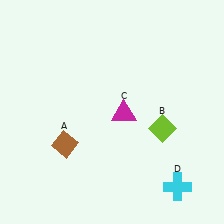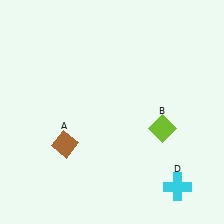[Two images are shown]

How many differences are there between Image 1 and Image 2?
There is 1 difference between the two images.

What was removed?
The magenta triangle (C) was removed in Image 2.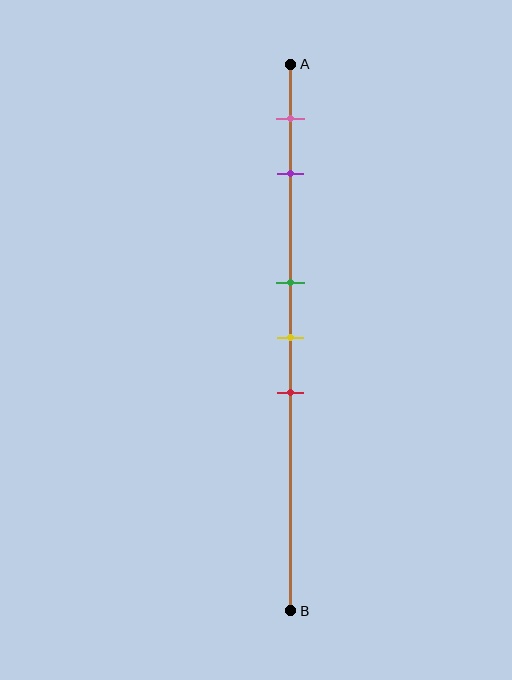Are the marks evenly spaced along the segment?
No, the marks are not evenly spaced.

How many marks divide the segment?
There are 5 marks dividing the segment.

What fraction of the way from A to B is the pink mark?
The pink mark is approximately 10% (0.1) of the way from A to B.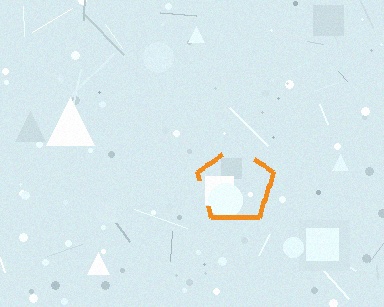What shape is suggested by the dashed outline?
The dashed outline suggests a pentagon.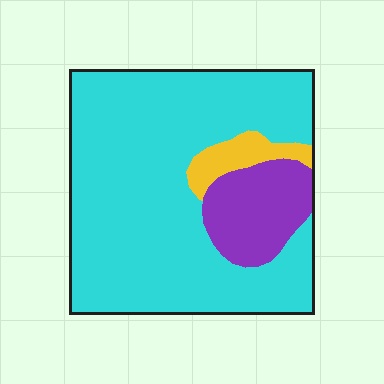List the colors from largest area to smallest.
From largest to smallest: cyan, purple, yellow.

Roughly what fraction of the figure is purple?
Purple covers about 15% of the figure.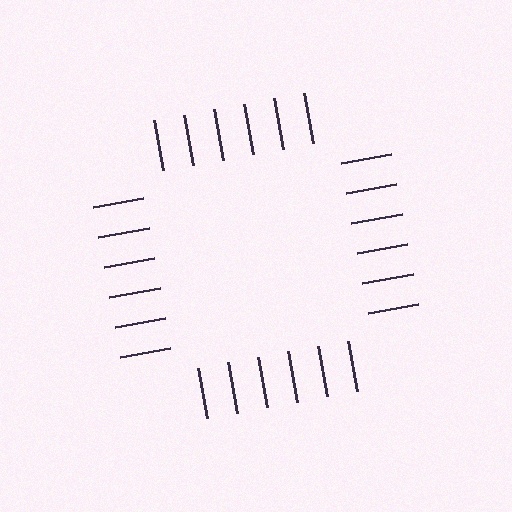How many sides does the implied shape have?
4 sides — the line-ends trace a square.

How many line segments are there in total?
24 — 6 along each of the 4 edges.